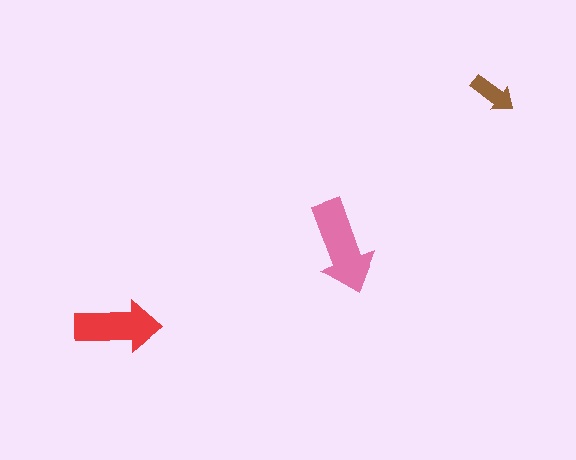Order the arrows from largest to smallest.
the pink one, the red one, the brown one.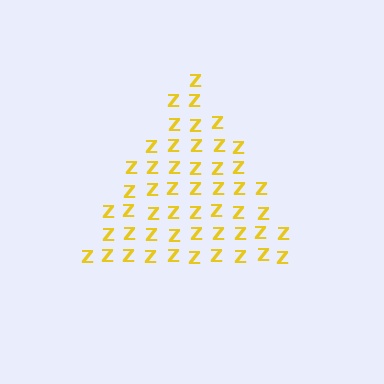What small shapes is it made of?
It is made of small letter Z's.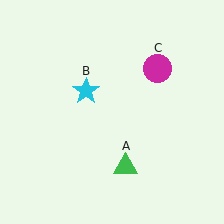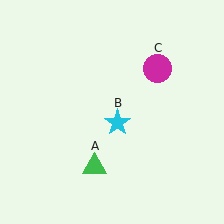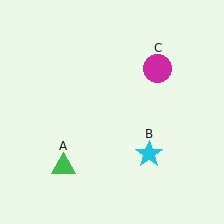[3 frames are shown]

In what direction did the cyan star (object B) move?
The cyan star (object B) moved down and to the right.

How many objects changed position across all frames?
2 objects changed position: green triangle (object A), cyan star (object B).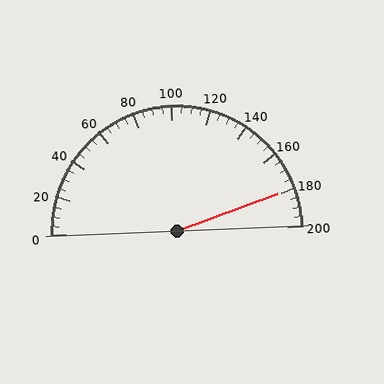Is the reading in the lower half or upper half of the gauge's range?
The reading is in the upper half of the range (0 to 200).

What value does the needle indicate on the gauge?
The needle indicates approximately 180.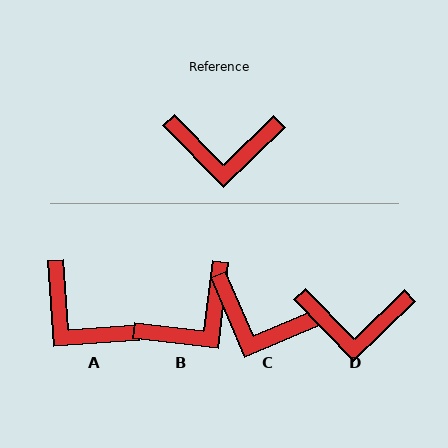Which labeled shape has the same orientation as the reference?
D.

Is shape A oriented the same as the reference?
No, it is off by about 40 degrees.